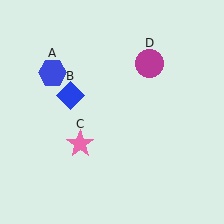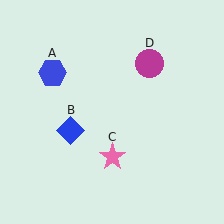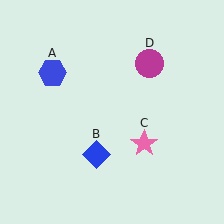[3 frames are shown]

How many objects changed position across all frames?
2 objects changed position: blue diamond (object B), pink star (object C).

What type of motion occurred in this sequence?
The blue diamond (object B), pink star (object C) rotated counterclockwise around the center of the scene.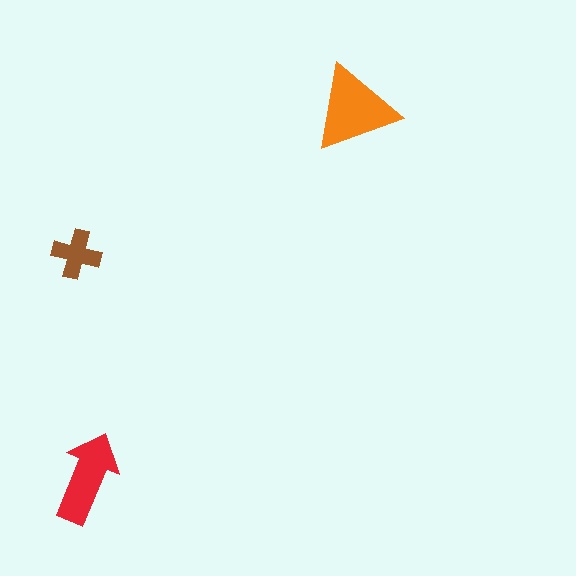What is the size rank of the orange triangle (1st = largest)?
1st.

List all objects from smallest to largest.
The brown cross, the red arrow, the orange triangle.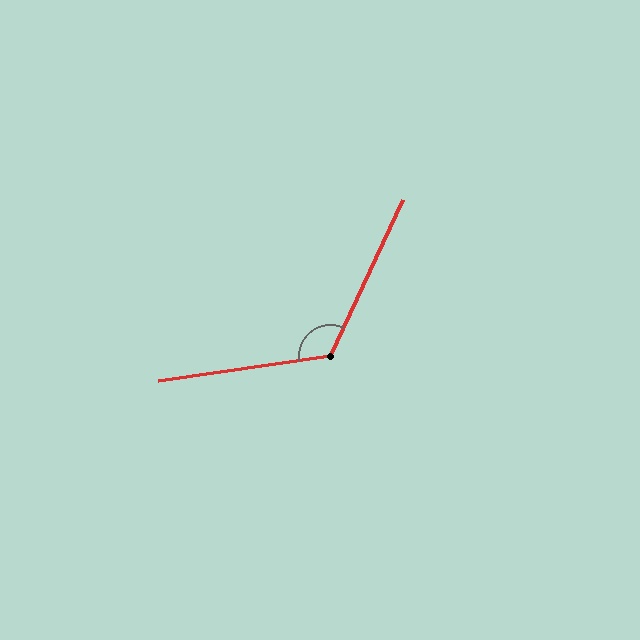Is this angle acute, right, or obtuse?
It is obtuse.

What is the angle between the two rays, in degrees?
Approximately 123 degrees.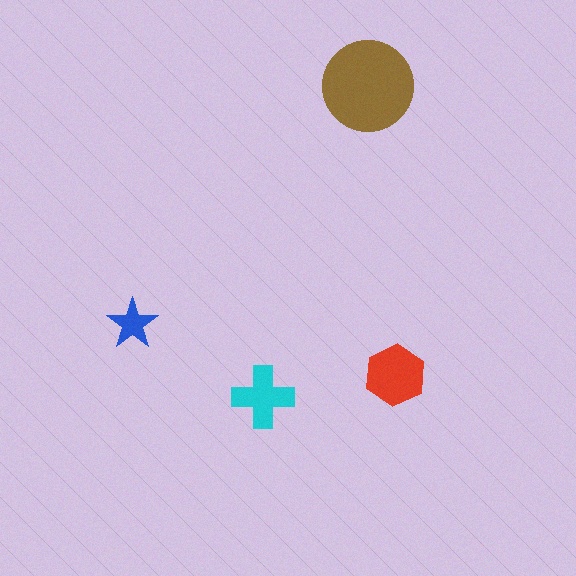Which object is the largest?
The brown circle.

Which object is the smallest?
The blue star.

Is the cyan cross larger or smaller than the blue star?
Larger.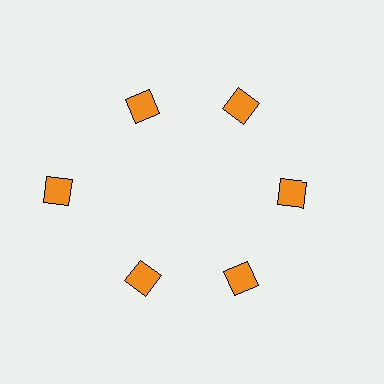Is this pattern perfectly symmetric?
No. The 6 orange diamonds are arranged in a ring, but one element near the 9 o'clock position is pushed outward from the center, breaking the 6-fold rotational symmetry.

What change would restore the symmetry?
The symmetry would be restored by moving it inward, back onto the ring so that all 6 diamonds sit at equal angles and equal distance from the center.